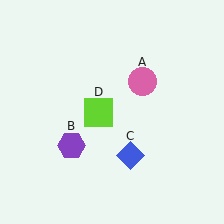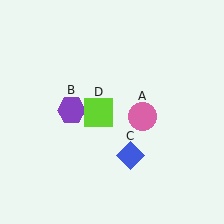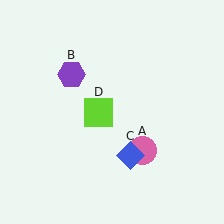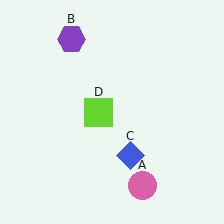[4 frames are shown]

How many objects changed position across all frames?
2 objects changed position: pink circle (object A), purple hexagon (object B).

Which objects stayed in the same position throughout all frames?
Blue diamond (object C) and lime square (object D) remained stationary.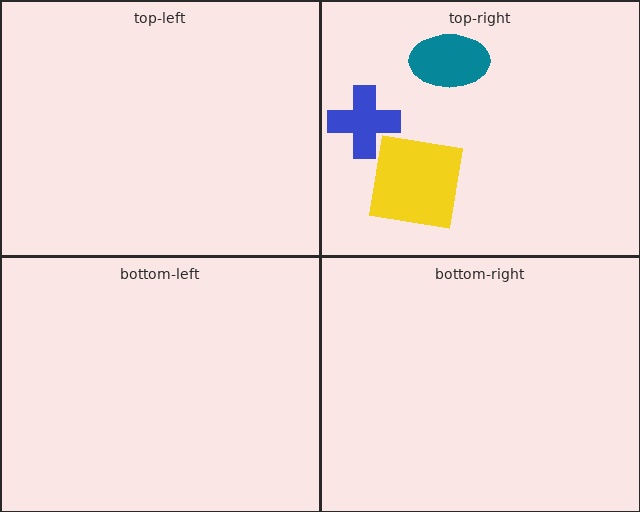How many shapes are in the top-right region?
3.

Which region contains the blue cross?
The top-right region.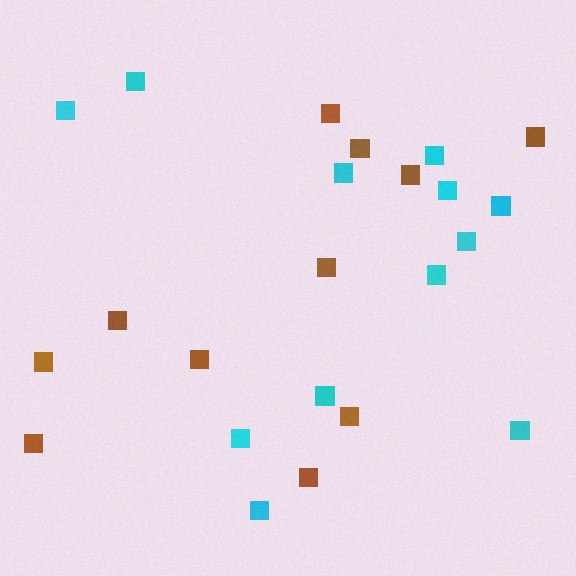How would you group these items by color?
There are 2 groups: one group of cyan squares (12) and one group of brown squares (11).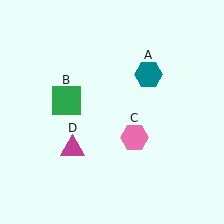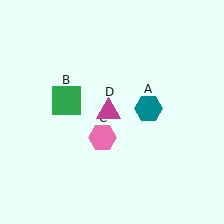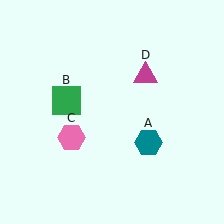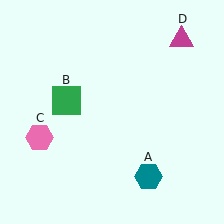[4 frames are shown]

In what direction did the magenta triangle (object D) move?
The magenta triangle (object D) moved up and to the right.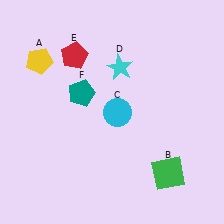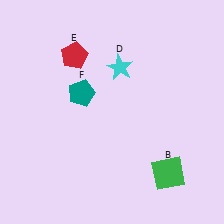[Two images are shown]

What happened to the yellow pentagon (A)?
The yellow pentagon (A) was removed in Image 2. It was in the top-left area of Image 1.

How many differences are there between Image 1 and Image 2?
There are 2 differences between the two images.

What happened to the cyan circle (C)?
The cyan circle (C) was removed in Image 2. It was in the bottom-right area of Image 1.